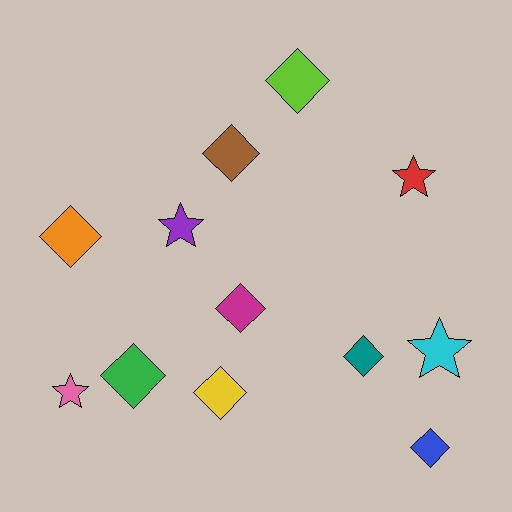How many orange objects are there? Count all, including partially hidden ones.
There is 1 orange object.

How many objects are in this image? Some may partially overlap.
There are 12 objects.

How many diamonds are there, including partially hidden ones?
There are 8 diamonds.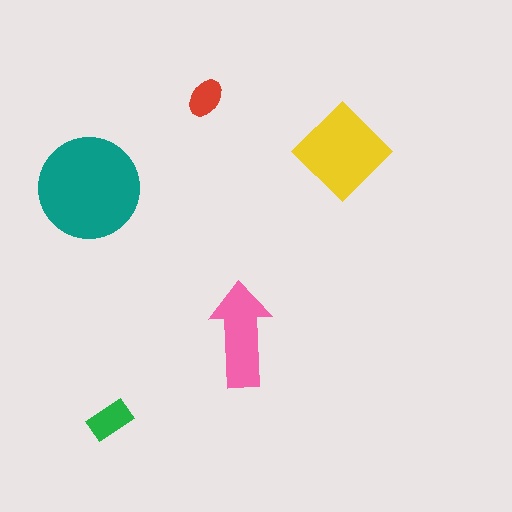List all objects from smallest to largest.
The red ellipse, the green rectangle, the pink arrow, the yellow diamond, the teal circle.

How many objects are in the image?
There are 5 objects in the image.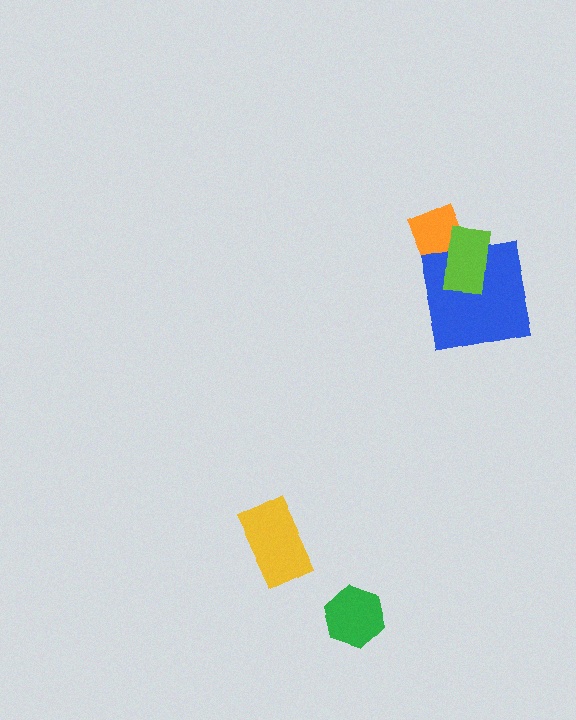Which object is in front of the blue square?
The lime rectangle is in front of the blue square.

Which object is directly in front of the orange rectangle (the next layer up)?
The blue square is directly in front of the orange rectangle.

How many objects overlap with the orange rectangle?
2 objects overlap with the orange rectangle.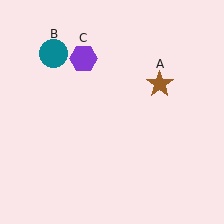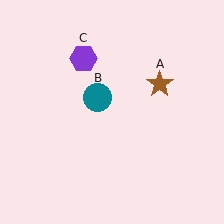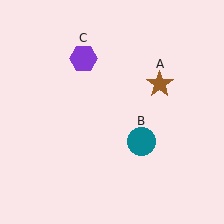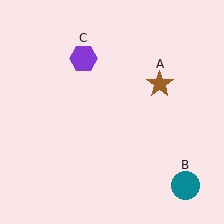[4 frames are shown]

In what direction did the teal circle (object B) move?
The teal circle (object B) moved down and to the right.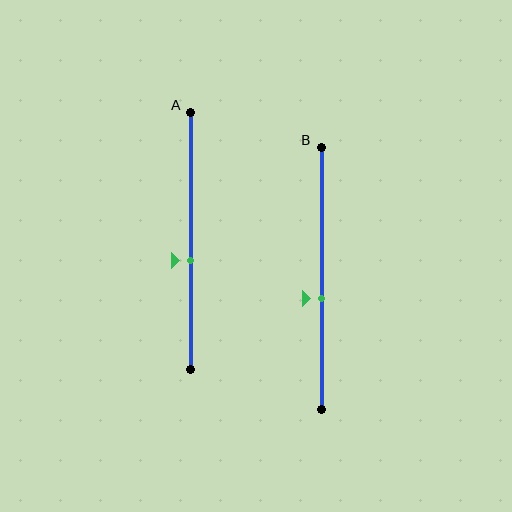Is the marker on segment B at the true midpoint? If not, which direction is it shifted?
No, the marker on segment B is shifted downward by about 8% of the segment length.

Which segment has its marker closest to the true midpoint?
Segment B has its marker closest to the true midpoint.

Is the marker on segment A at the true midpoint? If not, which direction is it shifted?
No, the marker on segment A is shifted downward by about 8% of the segment length.